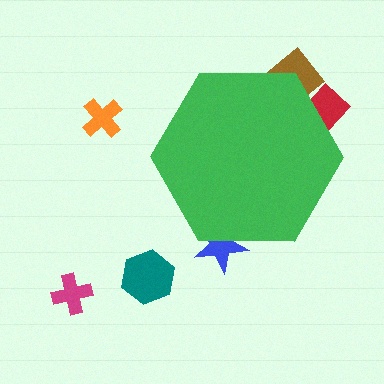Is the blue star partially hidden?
Yes, the blue star is partially hidden behind the green hexagon.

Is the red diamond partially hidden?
Yes, the red diamond is partially hidden behind the green hexagon.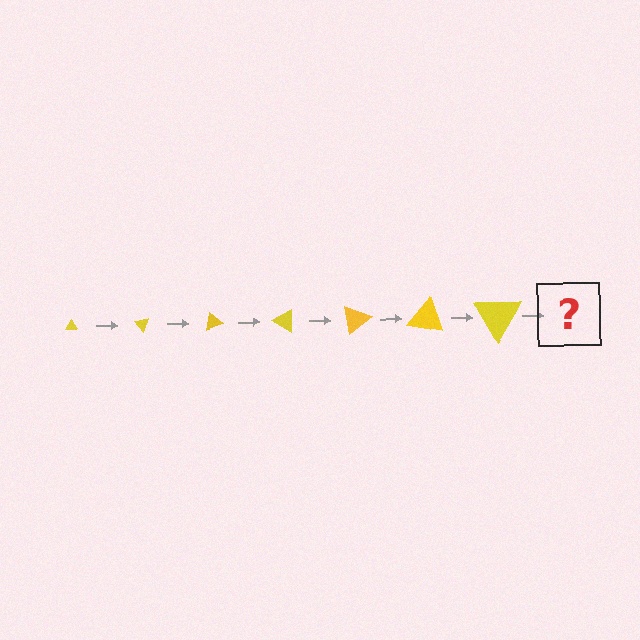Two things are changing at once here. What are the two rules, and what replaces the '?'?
The two rules are that the triangle grows larger each step and it rotates 50 degrees each step. The '?' should be a triangle, larger than the previous one and rotated 350 degrees from the start.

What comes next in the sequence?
The next element should be a triangle, larger than the previous one and rotated 350 degrees from the start.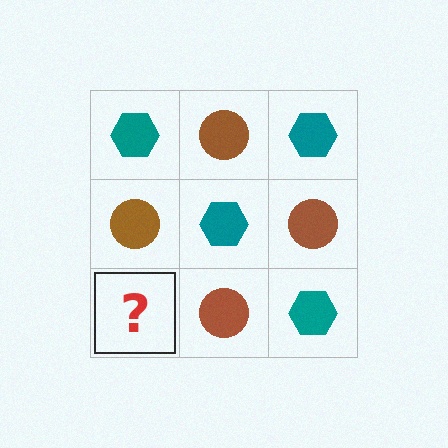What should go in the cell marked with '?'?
The missing cell should contain a teal hexagon.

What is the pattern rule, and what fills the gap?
The rule is that it alternates teal hexagon and brown circle in a checkerboard pattern. The gap should be filled with a teal hexagon.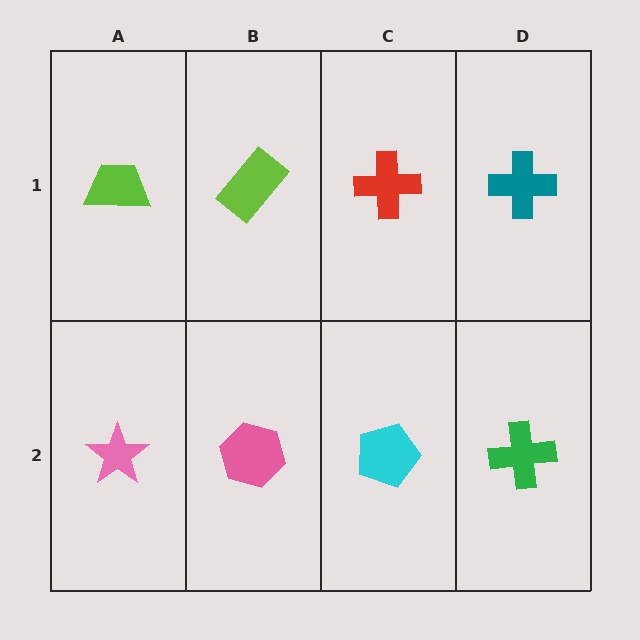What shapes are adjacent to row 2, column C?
A red cross (row 1, column C), a pink hexagon (row 2, column B), a green cross (row 2, column D).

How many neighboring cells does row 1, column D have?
2.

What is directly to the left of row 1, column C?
A lime rectangle.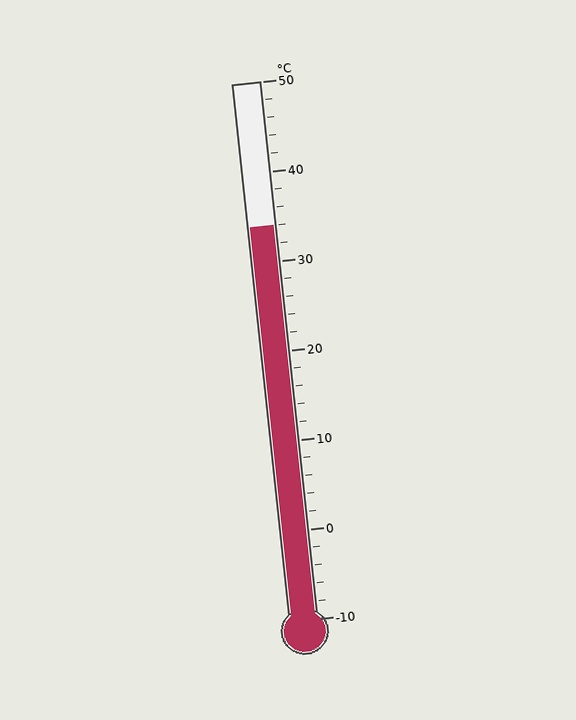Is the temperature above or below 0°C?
The temperature is above 0°C.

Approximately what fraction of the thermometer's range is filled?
The thermometer is filled to approximately 75% of its range.